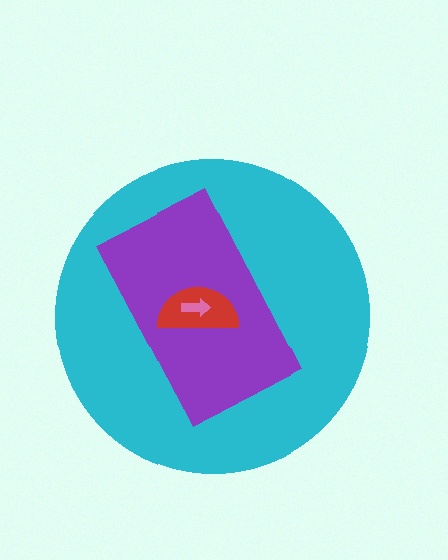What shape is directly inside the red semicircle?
The pink arrow.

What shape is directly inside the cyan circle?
The purple rectangle.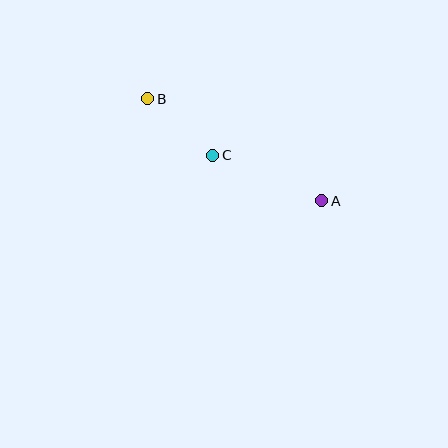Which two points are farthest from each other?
Points A and B are farthest from each other.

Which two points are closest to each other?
Points B and C are closest to each other.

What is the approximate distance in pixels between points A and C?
The distance between A and C is approximately 118 pixels.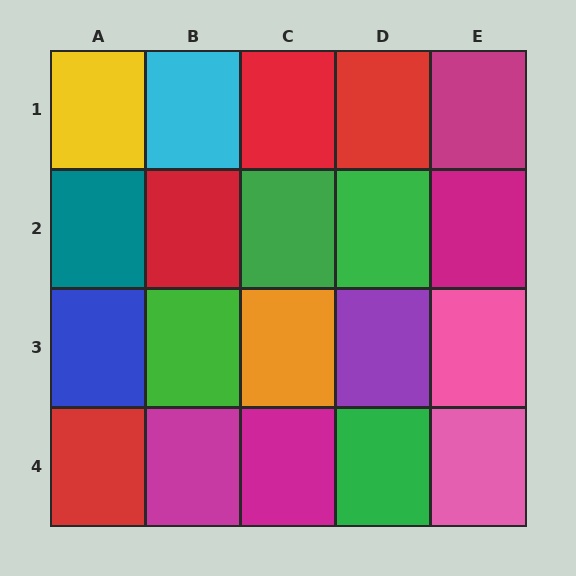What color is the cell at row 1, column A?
Yellow.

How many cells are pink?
2 cells are pink.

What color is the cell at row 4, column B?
Magenta.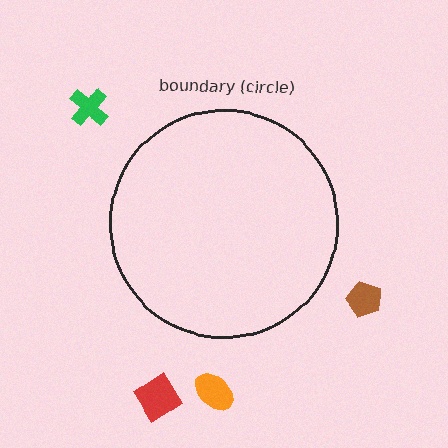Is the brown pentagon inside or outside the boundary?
Outside.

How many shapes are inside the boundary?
0 inside, 4 outside.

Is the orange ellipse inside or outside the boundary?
Outside.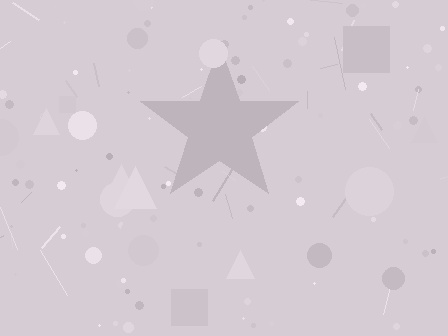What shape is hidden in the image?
A star is hidden in the image.